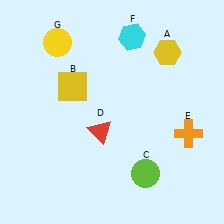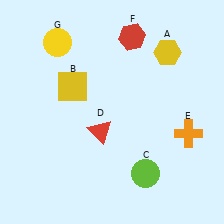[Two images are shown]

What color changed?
The hexagon (F) changed from cyan in Image 1 to red in Image 2.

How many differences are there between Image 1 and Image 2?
There is 1 difference between the two images.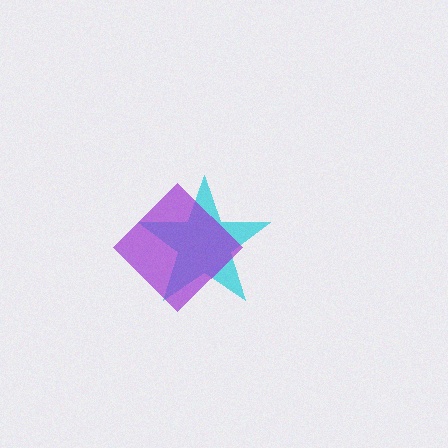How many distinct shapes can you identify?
There are 2 distinct shapes: a cyan star, a purple diamond.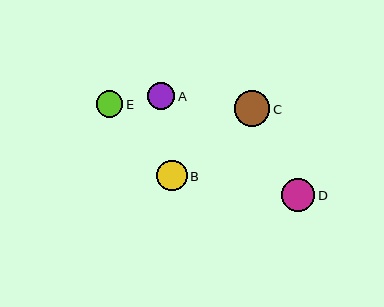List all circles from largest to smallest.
From largest to smallest: C, D, B, A, E.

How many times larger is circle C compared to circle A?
Circle C is approximately 1.3 times the size of circle A.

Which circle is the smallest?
Circle E is the smallest with a size of approximately 26 pixels.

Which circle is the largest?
Circle C is the largest with a size of approximately 35 pixels.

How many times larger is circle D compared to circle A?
Circle D is approximately 1.2 times the size of circle A.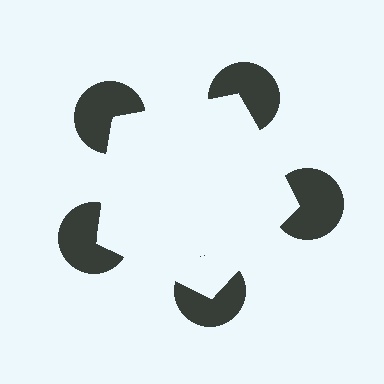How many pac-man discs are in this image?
There are 5 — one at each vertex of the illusory pentagon.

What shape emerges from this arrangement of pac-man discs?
An illusory pentagon — its edges are inferred from the aligned wedge cuts in the pac-man discs, not physically drawn.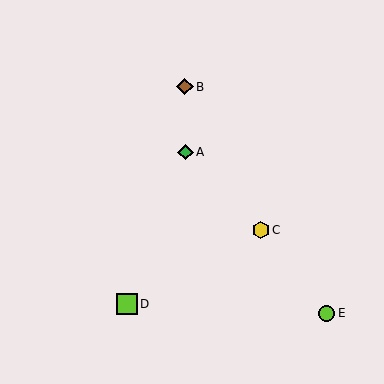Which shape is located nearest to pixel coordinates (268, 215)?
The yellow hexagon (labeled C) at (261, 230) is nearest to that location.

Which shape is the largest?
The lime square (labeled D) is the largest.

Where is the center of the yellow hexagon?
The center of the yellow hexagon is at (261, 230).